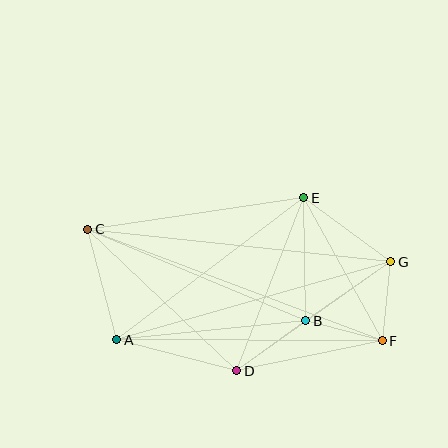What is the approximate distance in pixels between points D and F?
The distance between D and F is approximately 149 pixels.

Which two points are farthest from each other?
Points C and F are farthest from each other.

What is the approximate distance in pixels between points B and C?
The distance between B and C is approximately 236 pixels.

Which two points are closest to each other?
Points B and F are closest to each other.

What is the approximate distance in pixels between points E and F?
The distance between E and F is approximately 163 pixels.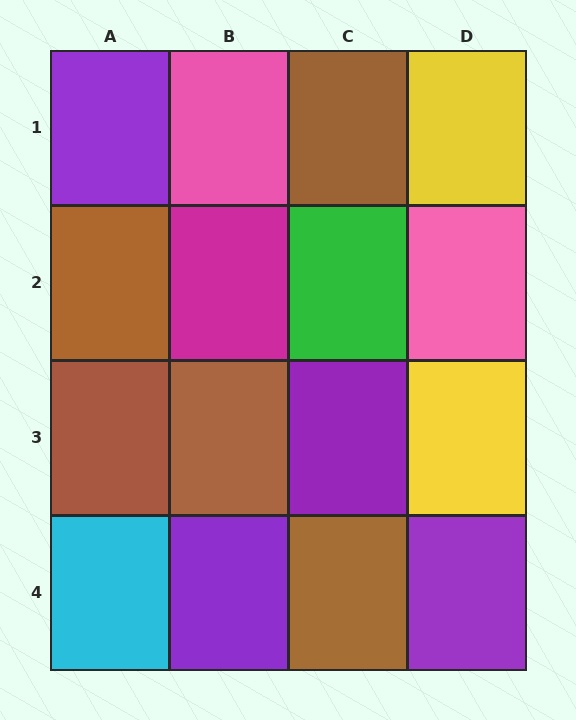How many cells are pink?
2 cells are pink.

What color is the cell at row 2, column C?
Green.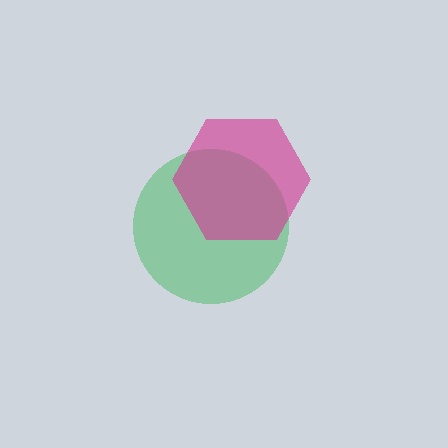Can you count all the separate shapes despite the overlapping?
Yes, there are 2 separate shapes.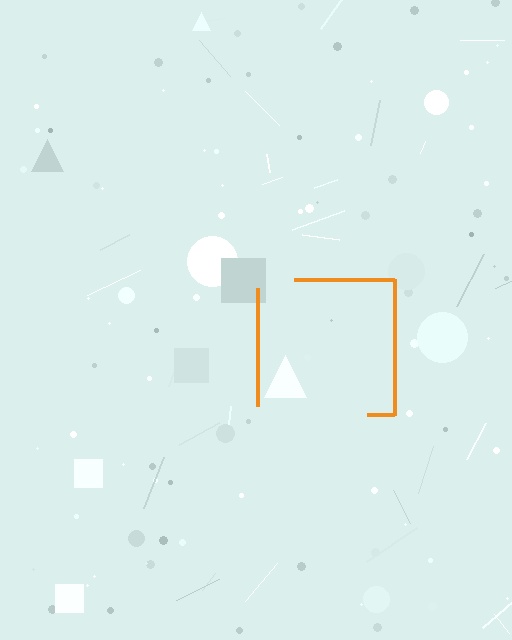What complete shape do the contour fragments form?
The contour fragments form a square.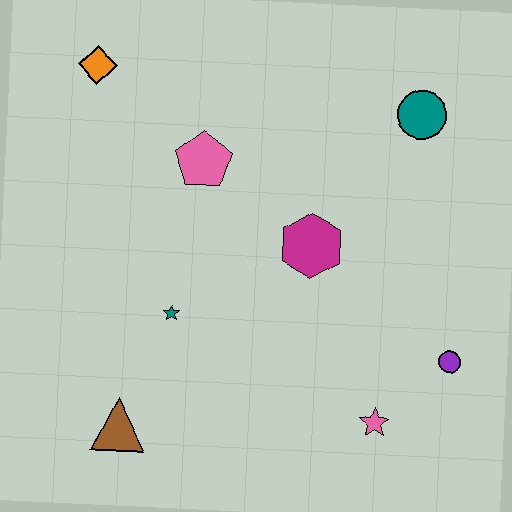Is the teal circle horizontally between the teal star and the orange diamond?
No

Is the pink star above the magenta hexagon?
No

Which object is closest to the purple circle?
The pink star is closest to the purple circle.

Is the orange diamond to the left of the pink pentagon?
Yes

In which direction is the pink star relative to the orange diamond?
The pink star is below the orange diamond.